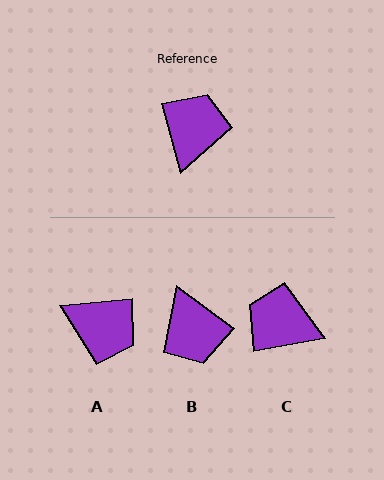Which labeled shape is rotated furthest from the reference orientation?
B, about 142 degrees away.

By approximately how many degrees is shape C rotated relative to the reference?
Approximately 85 degrees counter-clockwise.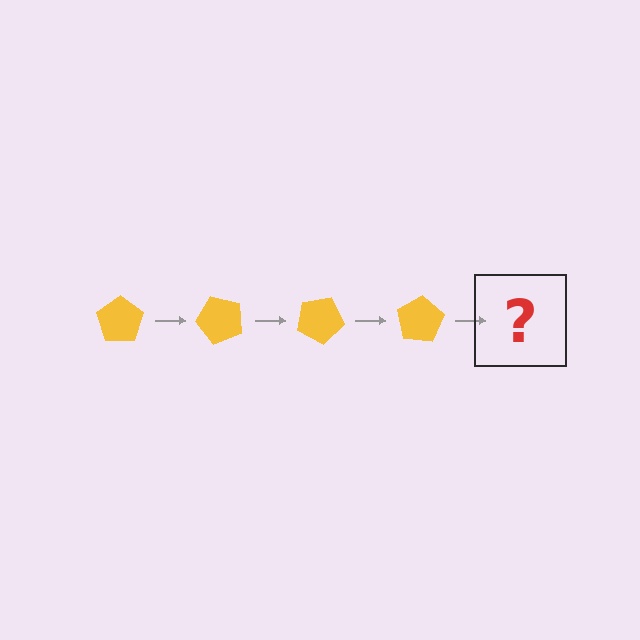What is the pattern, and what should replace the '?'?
The pattern is that the pentagon rotates 50 degrees each step. The '?' should be a yellow pentagon rotated 200 degrees.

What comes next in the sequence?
The next element should be a yellow pentagon rotated 200 degrees.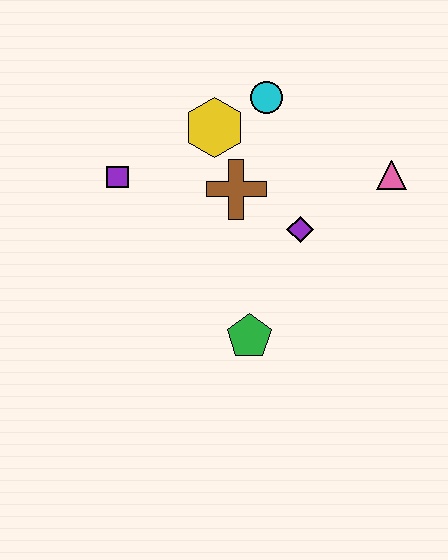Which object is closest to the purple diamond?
The brown cross is closest to the purple diamond.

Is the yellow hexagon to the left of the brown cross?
Yes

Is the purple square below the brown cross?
No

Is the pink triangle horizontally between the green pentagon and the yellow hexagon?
No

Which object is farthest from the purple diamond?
The purple square is farthest from the purple diamond.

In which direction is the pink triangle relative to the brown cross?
The pink triangle is to the right of the brown cross.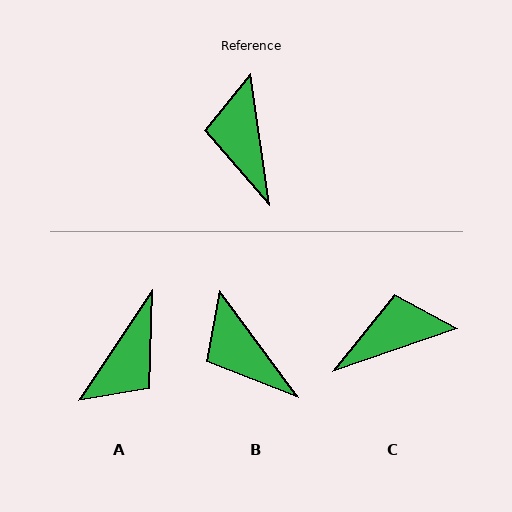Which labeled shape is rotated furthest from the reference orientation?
A, about 138 degrees away.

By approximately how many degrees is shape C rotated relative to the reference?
Approximately 79 degrees clockwise.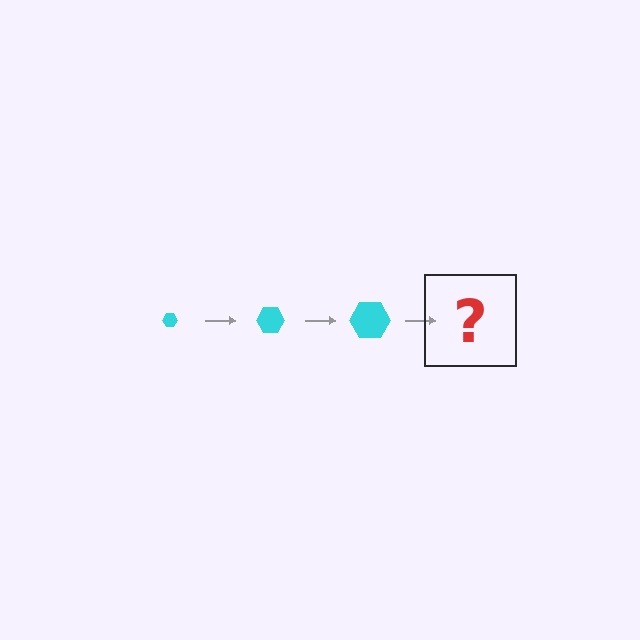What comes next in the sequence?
The next element should be a cyan hexagon, larger than the previous one.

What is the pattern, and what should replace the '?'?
The pattern is that the hexagon gets progressively larger each step. The '?' should be a cyan hexagon, larger than the previous one.